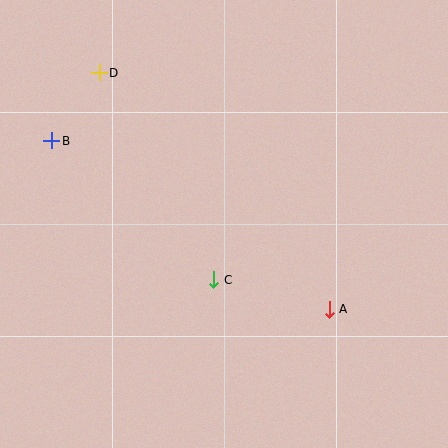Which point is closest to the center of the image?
Point C at (214, 280) is closest to the center.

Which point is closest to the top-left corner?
Point D is closest to the top-left corner.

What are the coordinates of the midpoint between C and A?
The midpoint between C and A is at (272, 295).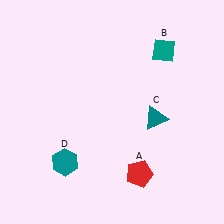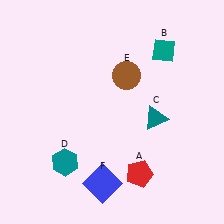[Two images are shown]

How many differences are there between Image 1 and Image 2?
There are 2 differences between the two images.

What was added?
A brown circle (E), a blue square (F) were added in Image 2.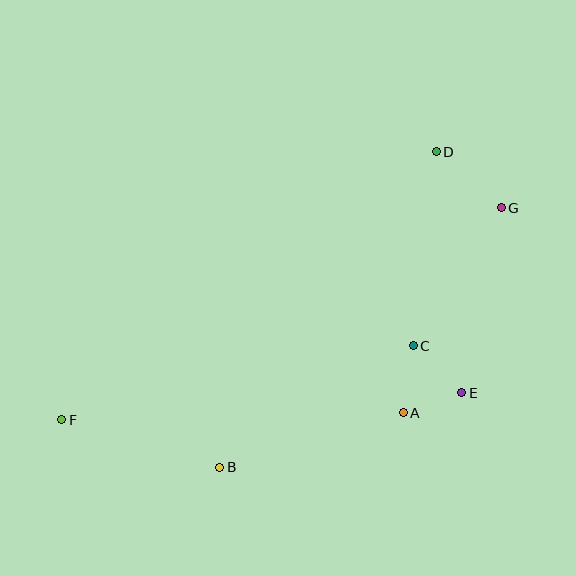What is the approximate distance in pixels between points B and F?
The distance between B and F is approximately 165 pixels.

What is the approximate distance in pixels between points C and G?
The distance between C and G is approximately 164 pixels.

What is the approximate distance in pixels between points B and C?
The distance between B and C is approximately 228 pixels.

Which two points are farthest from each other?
Points F and G are farthest from each other.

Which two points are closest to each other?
Points A and E are closest to each other.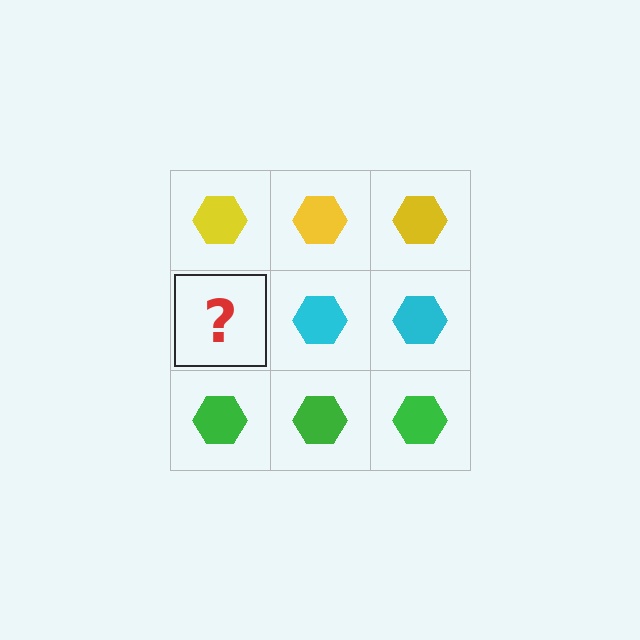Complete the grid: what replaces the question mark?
The question mark should be replaced with a cyan hexagon.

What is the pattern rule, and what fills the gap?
The rule is that each row has a consistent color. The gap should be filled with a cyan hexagon.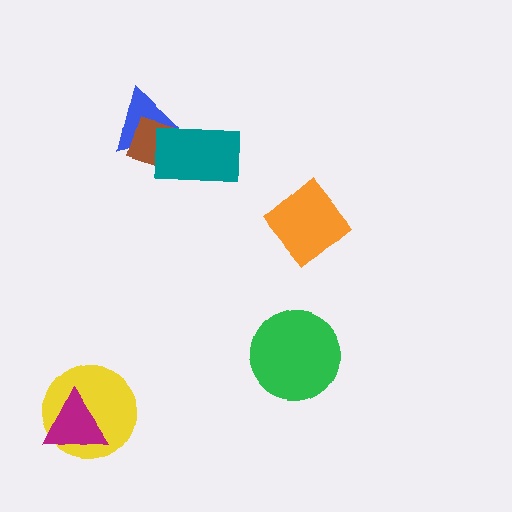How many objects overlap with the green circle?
0 objects overlap with the green circle.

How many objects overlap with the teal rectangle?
2 objects overlap with the teal rectangle.